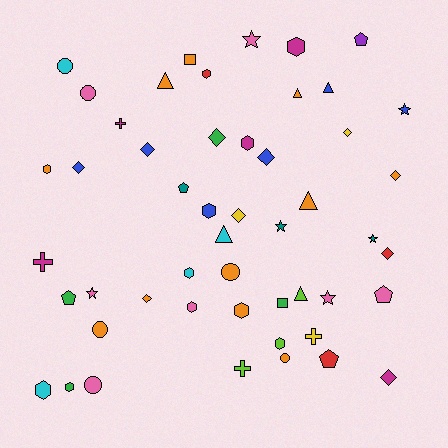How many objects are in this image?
There are 50 objects.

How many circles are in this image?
There are 6 circles.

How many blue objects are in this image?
There are 6 blue objects.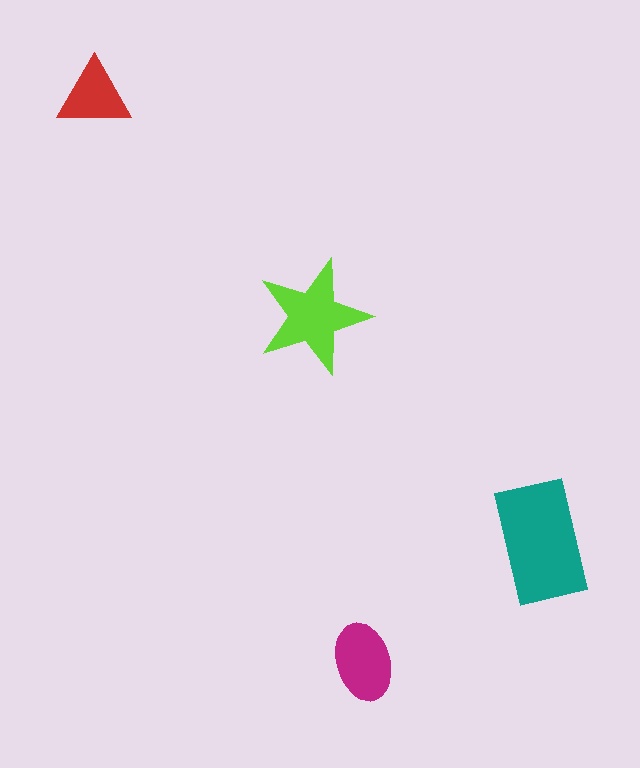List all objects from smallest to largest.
The red triangle, the magenta ellipse, the lime star, the teal rectangle.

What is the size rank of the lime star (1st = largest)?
2nd.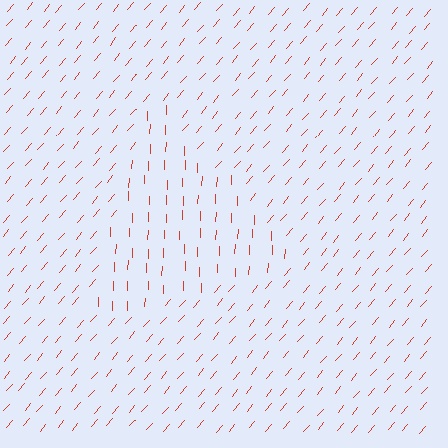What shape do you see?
I see a triangle.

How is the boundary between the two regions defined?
The boundary is defined purely by a change in line orientation (approximately 39 degrees difference). All lines are the same color and thickness.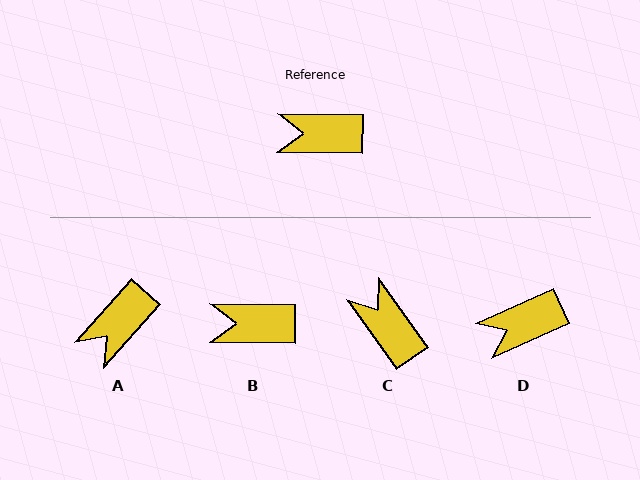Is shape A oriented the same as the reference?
No, it is off by about 49 degrees.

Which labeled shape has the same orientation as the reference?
B.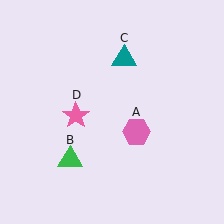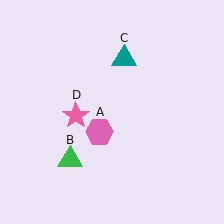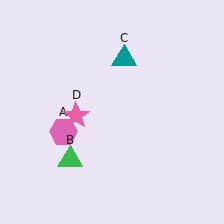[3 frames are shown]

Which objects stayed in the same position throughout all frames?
Green triangle (object B) and teal triangle (object C) and pink star (object D) remained stationary.